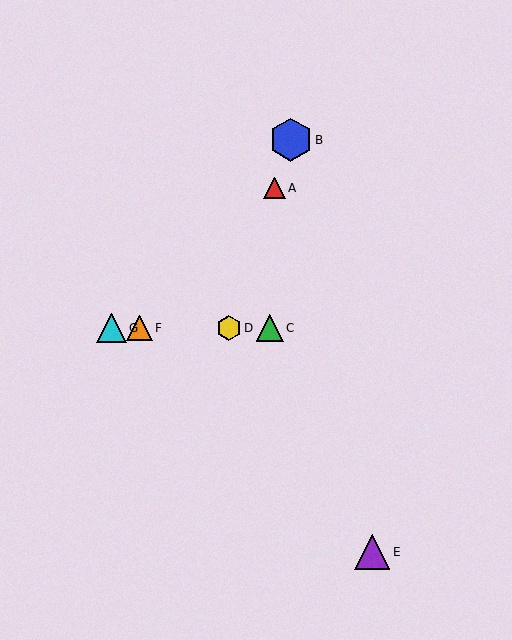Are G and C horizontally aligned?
Yes, both are at y≈328.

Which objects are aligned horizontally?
Objects C, D, F, G are aligned horizontally.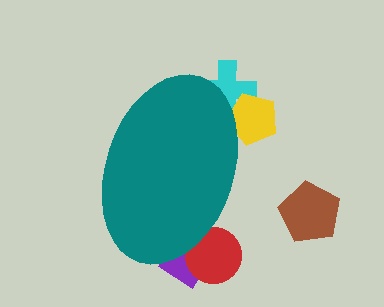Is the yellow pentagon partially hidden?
Yes, the yellow pentagon is partially hidden behind the teal ellipse.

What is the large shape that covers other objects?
A teal ellipse.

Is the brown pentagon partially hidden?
No, the brown pentagon is fully visible.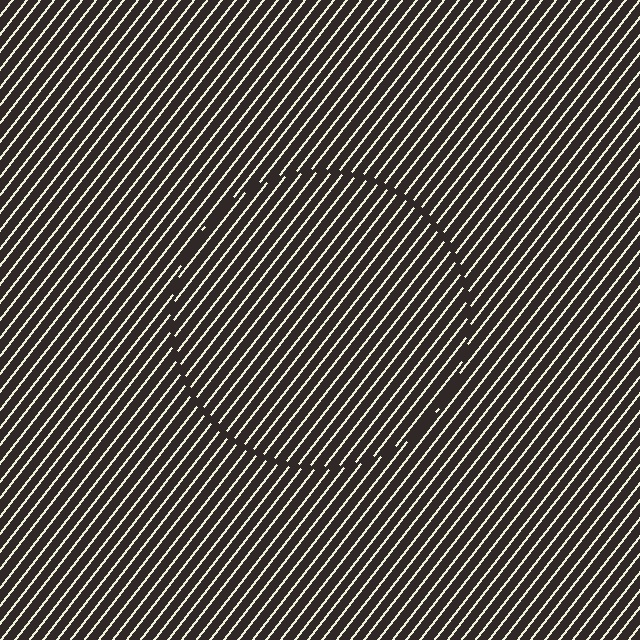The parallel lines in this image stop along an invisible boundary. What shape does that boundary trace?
An illusory circle. The interior of the shape contains the same grating, shifted by half a period — the contour is defined by the phase discontinuity where line-ends from the inner and outer gratings abut.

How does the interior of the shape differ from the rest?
The interior of the shape contains the same grating, shifted by half a period — the contour is defined by the phase discontinuity where line-ends from the inner and outer gratings abut.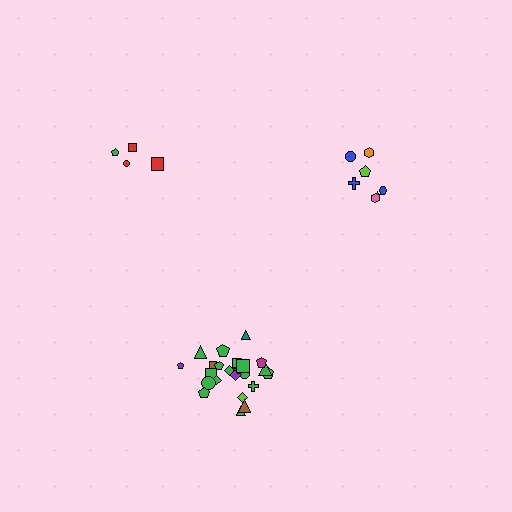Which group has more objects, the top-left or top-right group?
The top-right group.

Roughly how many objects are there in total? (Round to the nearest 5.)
Roughly 35 objects in total.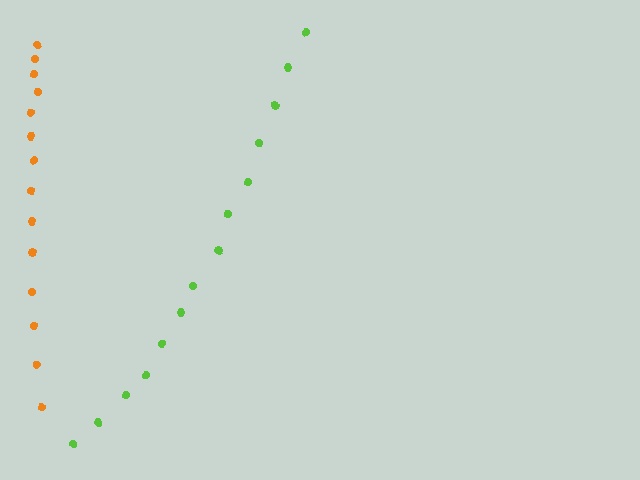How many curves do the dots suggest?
There are 2 distinct paths.